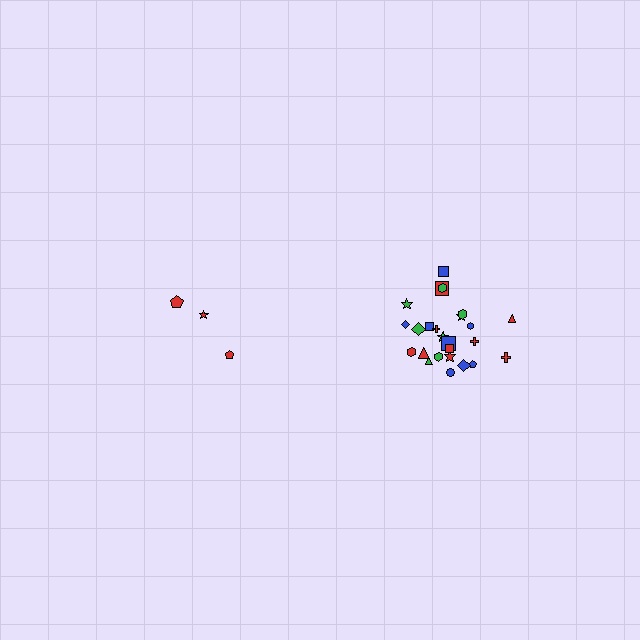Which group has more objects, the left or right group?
The right group.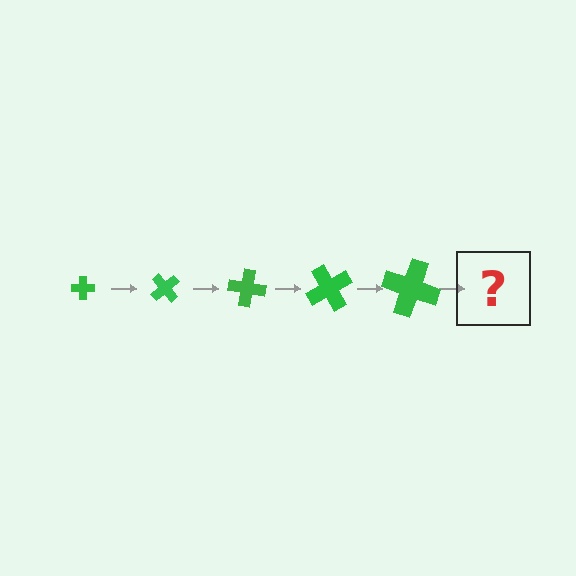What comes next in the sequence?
The next element should be a cross, larger than the previous one and rotated 250 degrees from the start.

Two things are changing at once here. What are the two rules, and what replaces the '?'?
The two rules are that the cross grows larger each step and it rotates 50 degrees each step. The '?' should be a cross, larger than the previous one and rotated 250 degrees from the start.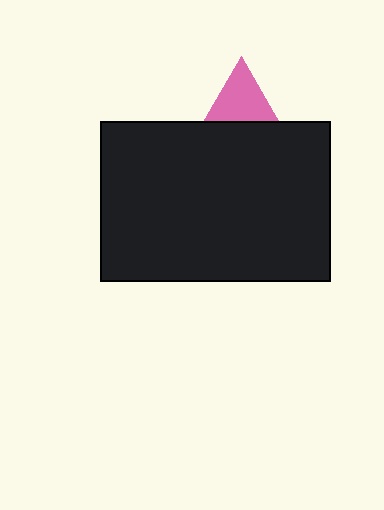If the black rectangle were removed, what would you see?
You would see the complete pink triangle.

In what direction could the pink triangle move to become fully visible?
The pink triangle could move up. That would shift it out from behind the black rectangle entirely.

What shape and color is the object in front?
The object in front is a black rectangle.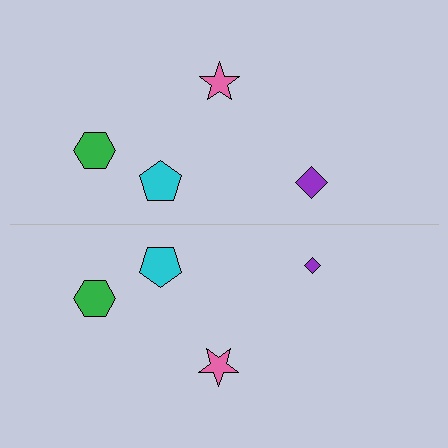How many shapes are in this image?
There are 8 shapes in this image.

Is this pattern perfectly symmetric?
No, the pattern is not perfectly symmetric. The purple diamond on the bottom side has a different size than its mirror counterpart.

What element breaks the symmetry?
The purple diamond on the bottom side has a different size than its mirror counterpart.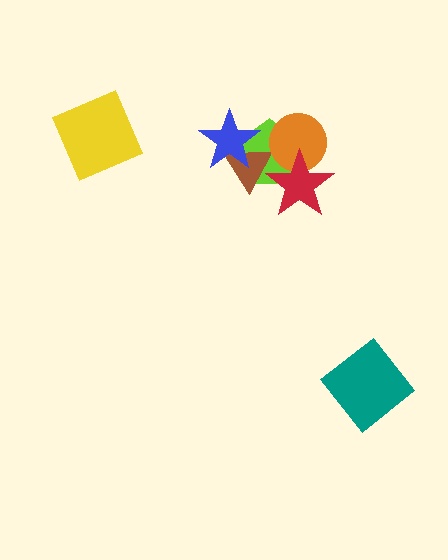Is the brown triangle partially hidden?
Yes, it is partially covered by another shape.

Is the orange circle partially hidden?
Yes, it is partially covered by another shape.